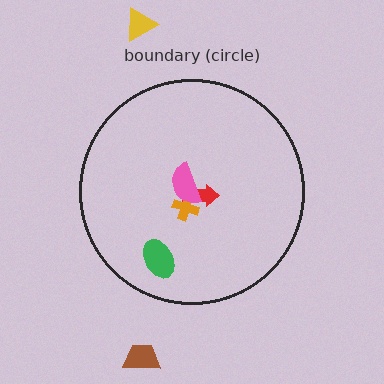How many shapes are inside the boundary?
4 inside, 2 outside.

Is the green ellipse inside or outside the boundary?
Inside.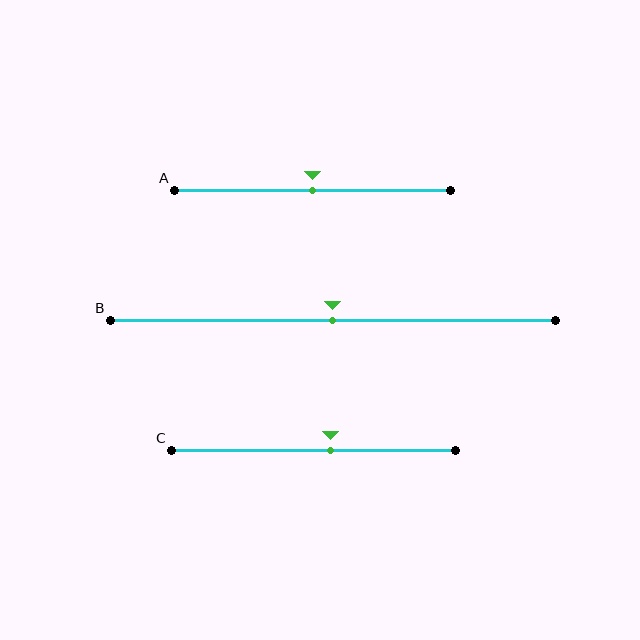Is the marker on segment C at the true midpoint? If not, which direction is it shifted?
No, the marker on segment C is shifted to the right by about 6% of the segment length.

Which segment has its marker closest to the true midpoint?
Segment A has its marker closest to the true midpoint.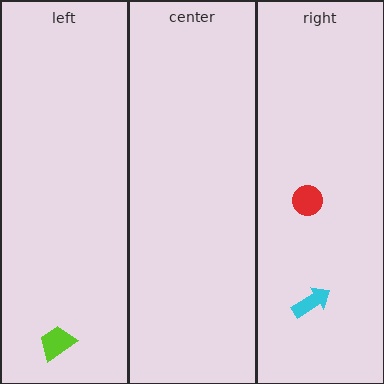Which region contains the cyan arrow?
The right region.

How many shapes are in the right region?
2.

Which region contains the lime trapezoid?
The left region.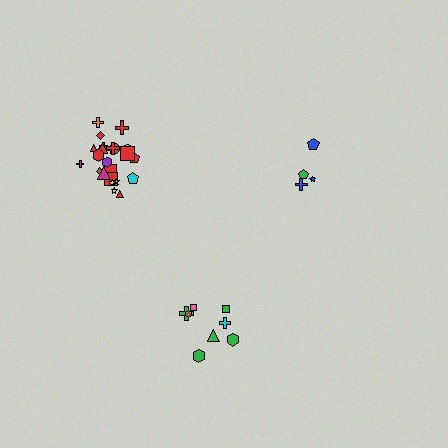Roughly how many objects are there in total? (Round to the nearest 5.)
Roughly 35 objects in total.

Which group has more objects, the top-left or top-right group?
The top-left group.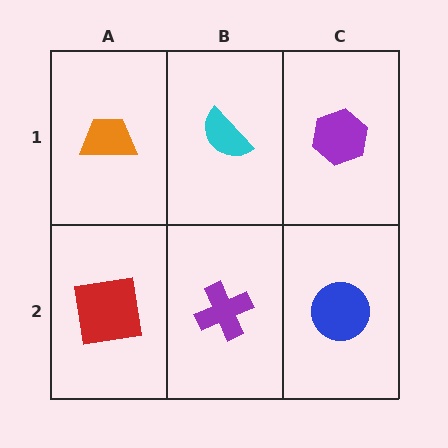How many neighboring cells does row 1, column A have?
2.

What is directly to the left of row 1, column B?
An orange trapezoid.